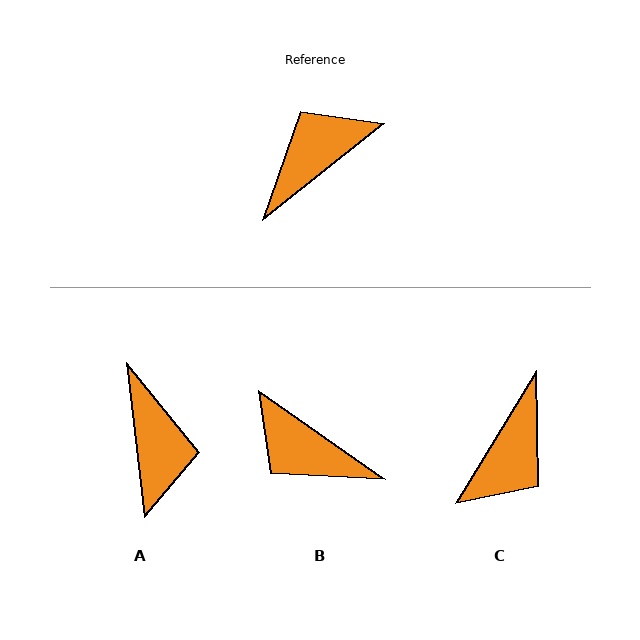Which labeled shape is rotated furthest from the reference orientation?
C, about 160 degrees away.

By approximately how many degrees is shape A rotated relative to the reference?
Approximately 122 degrees clockwise.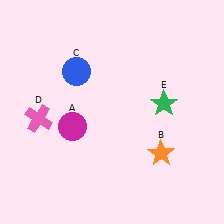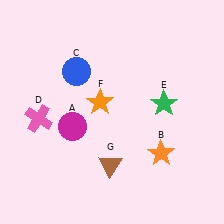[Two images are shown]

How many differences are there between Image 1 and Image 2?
There are 2 differences between the two images.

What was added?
An orange star (F), a brown triangle (G) were added in Image 2.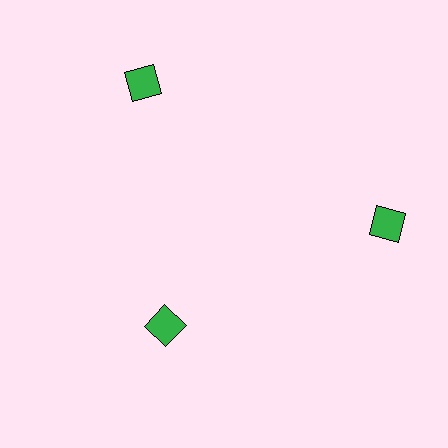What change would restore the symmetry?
The symmetry would be restored by moving it outward, back onto the ring so that all 3 squares sit at equal angles and equal distance from the center.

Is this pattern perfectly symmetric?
No. The 3 green squares are arranged in a ring, but one element near the 7 o'clock position is pulled inward toward the center, breaking the 3-fold rotational symmetry.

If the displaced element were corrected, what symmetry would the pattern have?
It would have 3-fold rotational symmetry — the pattern would map onto itself every 120 degrees.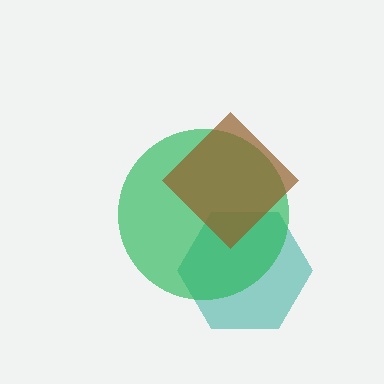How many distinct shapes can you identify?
There are 3 distinct shapes: a teal hexagon, a green circle, a brown diamond.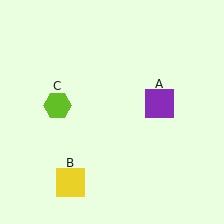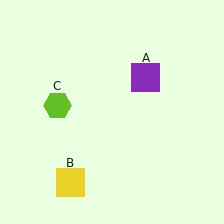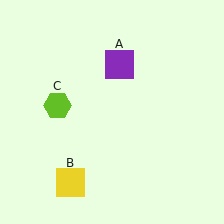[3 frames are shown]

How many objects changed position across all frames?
1 object changed position: purple square (object A).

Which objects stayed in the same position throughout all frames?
Yellow square (object B) and lime hexagon (object C) remained stationary.